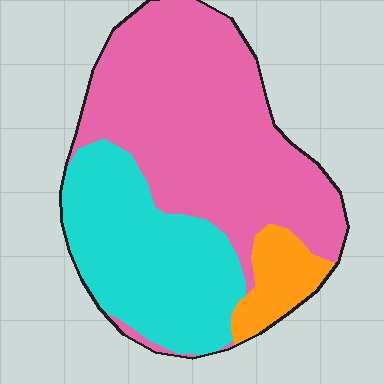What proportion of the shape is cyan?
Cyan takes up between a third and a half of the shape.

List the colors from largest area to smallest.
From largest to smallest: pink, cyan, orange.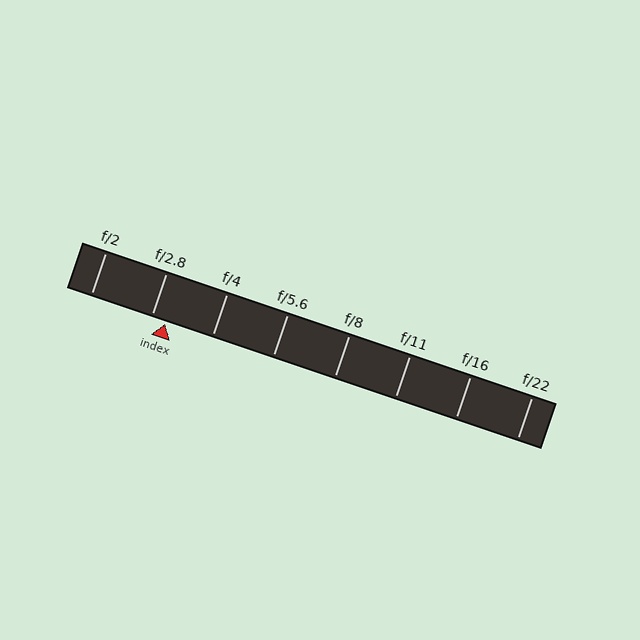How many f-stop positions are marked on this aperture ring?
There are 8 f-stop positions marked.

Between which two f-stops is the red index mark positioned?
The index mark is between f/2.8 and f/4.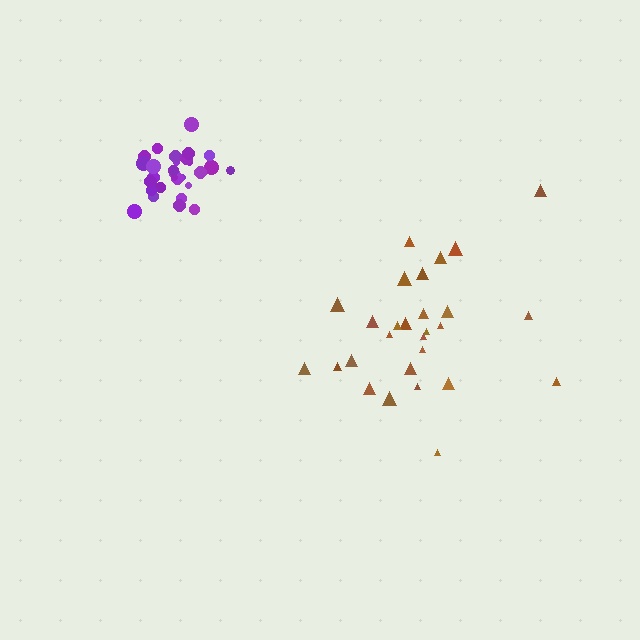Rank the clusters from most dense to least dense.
purple, brown.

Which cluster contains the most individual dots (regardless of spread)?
Purple (30).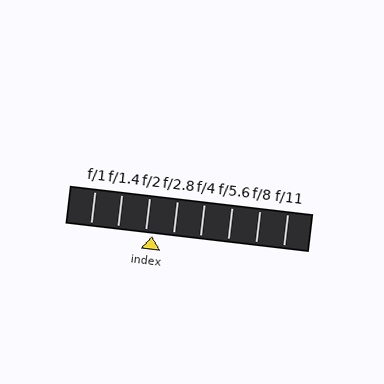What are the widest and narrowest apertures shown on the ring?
The widest aperture shown is f/1 and the narrowest is f/11.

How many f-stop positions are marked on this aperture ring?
There are 8 f-stop positions marked.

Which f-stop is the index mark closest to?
The index mark is closest to f/2.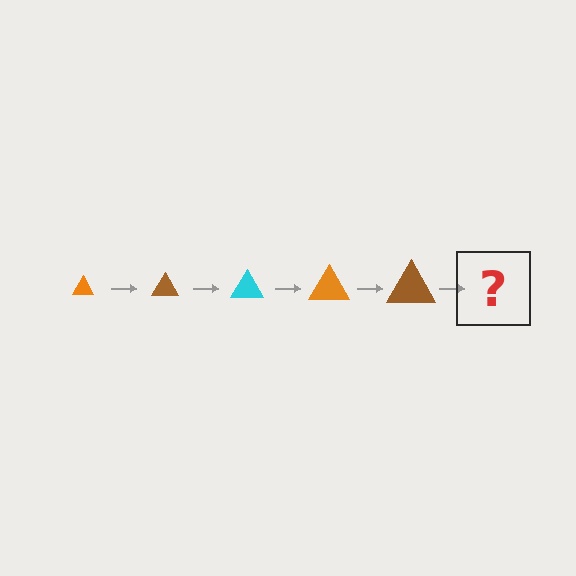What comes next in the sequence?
The next element should be a cyan triangle, larger than the previous one.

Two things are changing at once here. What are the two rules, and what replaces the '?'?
The two rules are that the triangle grows larger each step and the color cycles through orange, brown, and cyan. The '?' should be a cyan triangle, larger than the previous one.